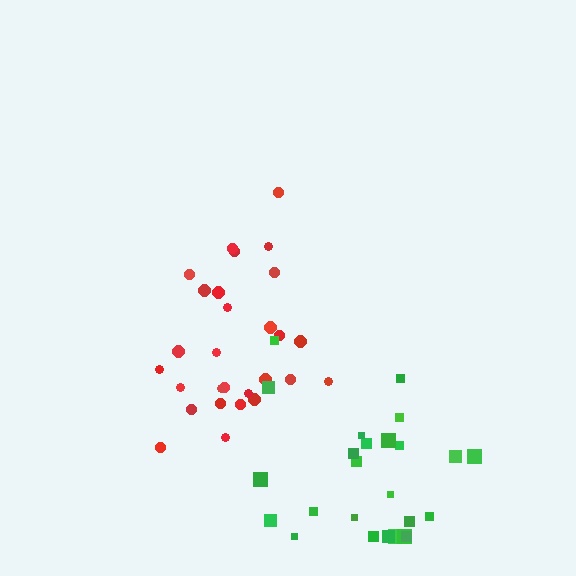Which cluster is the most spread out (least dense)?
Green.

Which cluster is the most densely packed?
Red.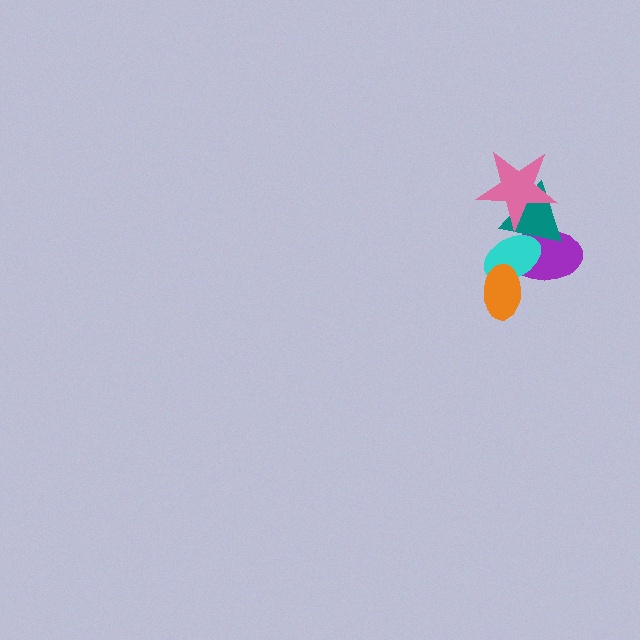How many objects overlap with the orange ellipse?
2 objects overlap with the orange ellipse.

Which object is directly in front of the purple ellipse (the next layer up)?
The teal triangle is directly in front of the purple ellipse.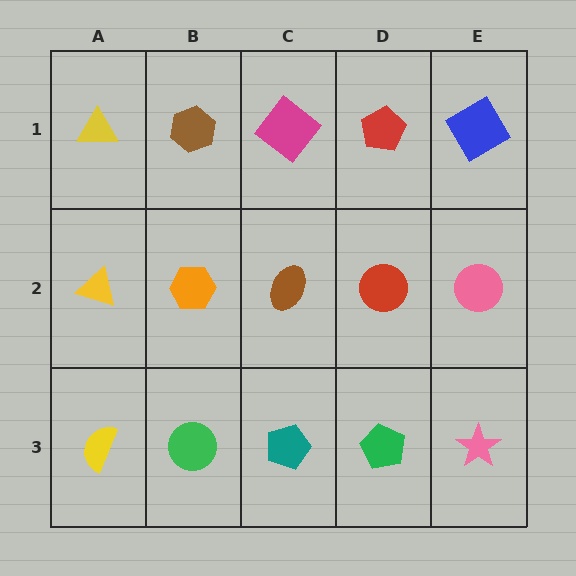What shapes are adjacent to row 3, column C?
A brown ellipse (row 2, column C), a green circle (row 3, column B), a green pentagon (row 3, column D).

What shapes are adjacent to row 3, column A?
A yellow triangle (row 2, column A), a green circle (row 3, column B).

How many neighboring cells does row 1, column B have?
3.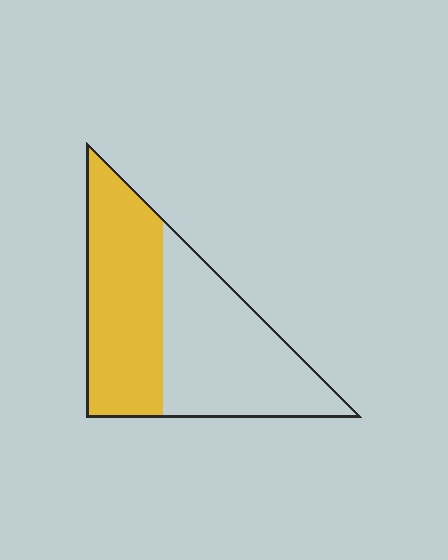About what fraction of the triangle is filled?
About one half (1/2).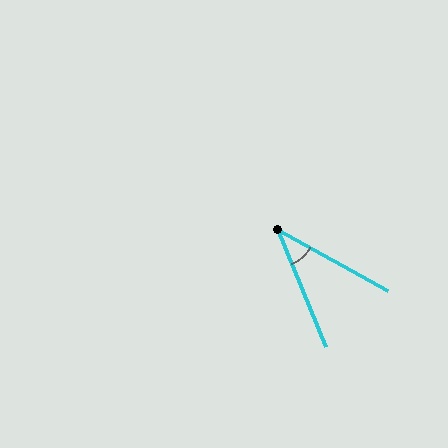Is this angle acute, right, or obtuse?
It is acute.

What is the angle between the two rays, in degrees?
Approximately 39 degrees.